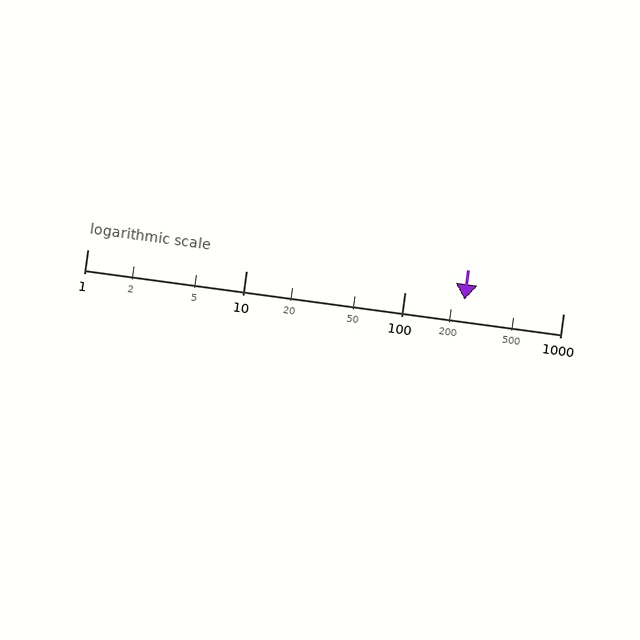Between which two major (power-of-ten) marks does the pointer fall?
The pointer is between 100 and 1000.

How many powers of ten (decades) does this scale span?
The scale spans 3 decades, from 1 to 1000.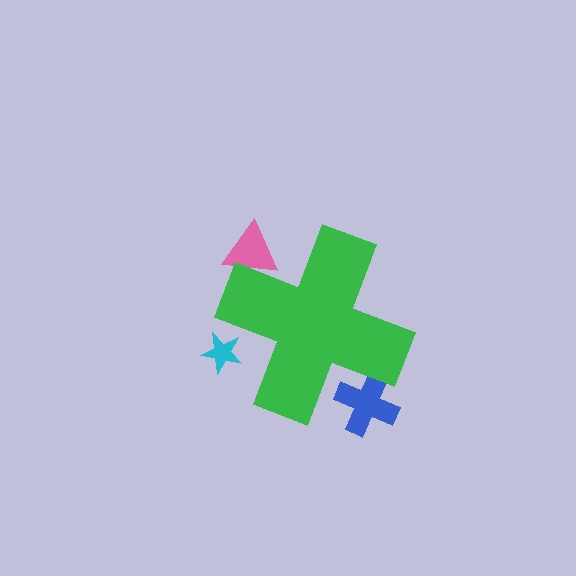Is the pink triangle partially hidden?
Yes, the pink triangle is partially hidden behind the green cross.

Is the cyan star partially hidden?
Yes, the cyan star is partially hidden behind the green cross.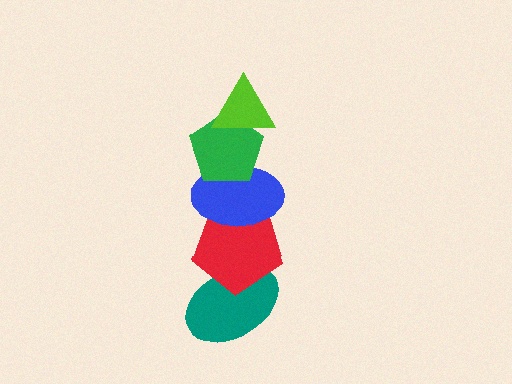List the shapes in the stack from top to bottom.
From top to bottom: the lime triangle, the green pentagon, the blue ellipse, the red pentagon, the teal ellipse.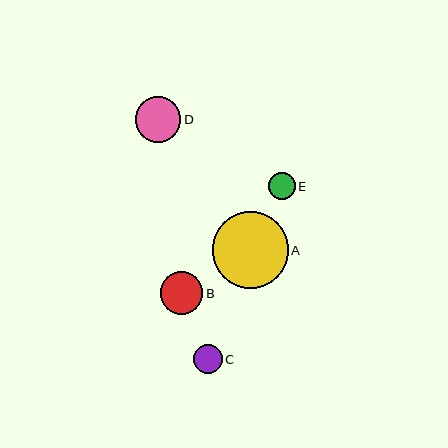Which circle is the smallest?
Circle E is the smallest with a size of approximately 27 pixels.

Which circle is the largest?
Circle A is the largest with a size of approximately 76 pixels.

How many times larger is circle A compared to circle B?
Circle A is approximately 1.8 times the size of circle B.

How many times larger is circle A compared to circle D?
Circle A is approximately 1.7 times the size of circle D.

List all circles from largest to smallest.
From largest to smallest: A, D, B, C, E.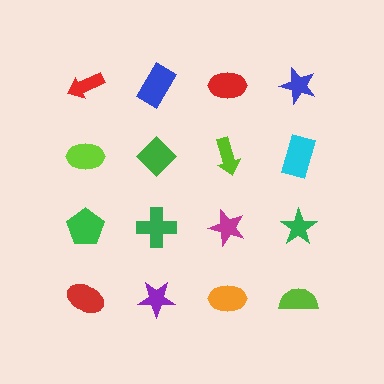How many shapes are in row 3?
4 shapes.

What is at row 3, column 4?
A green star.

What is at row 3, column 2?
A green cross.